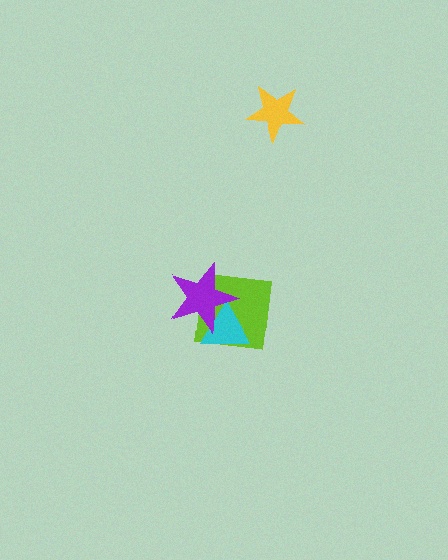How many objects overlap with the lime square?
2 objects overlap with the lime square.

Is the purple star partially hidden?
No, no other shape covers it.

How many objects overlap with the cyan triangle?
2 objects overlap with the cyan triangle.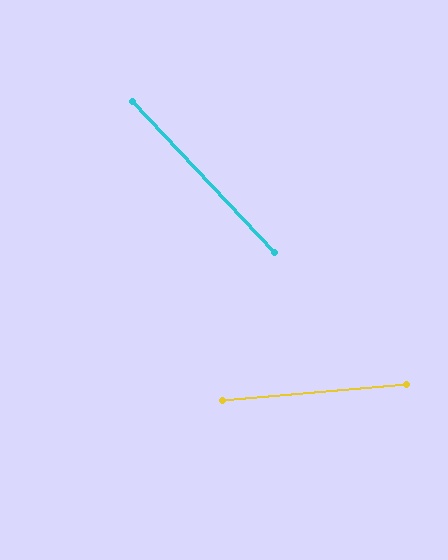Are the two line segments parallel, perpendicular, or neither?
Neither parallel nor perpendicular — they differ by about 52°.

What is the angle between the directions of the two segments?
Approximately 52 degrees.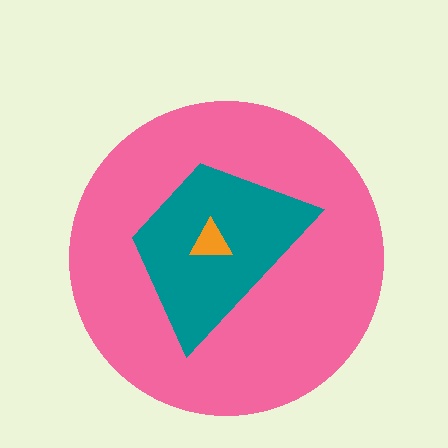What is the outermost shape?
The pink circle.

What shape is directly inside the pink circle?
The teal trapezoid.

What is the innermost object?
The orange triangle.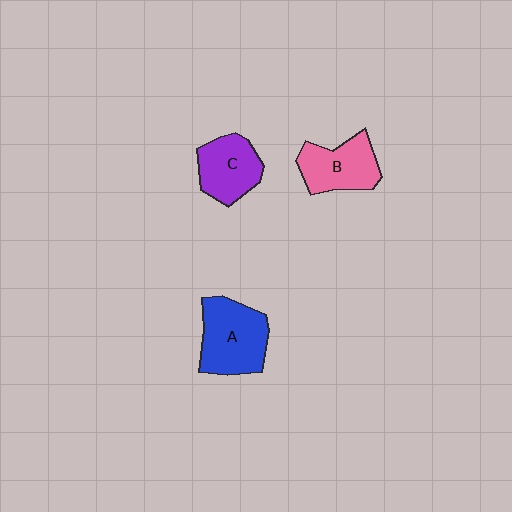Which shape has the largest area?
Shape A (blue).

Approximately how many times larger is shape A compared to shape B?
Approximately 1.2 times.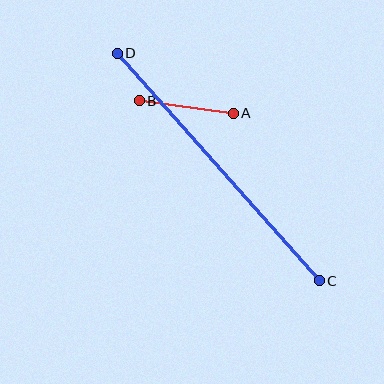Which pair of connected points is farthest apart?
Points C and D are farthest apart.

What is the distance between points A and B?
The distance is approximately 95 pixels.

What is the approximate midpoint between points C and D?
The midpoint is at approximately (218, 167) pixels.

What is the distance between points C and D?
The distance is approximately 304 pixels.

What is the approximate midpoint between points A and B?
The midpoint is at approximately (186, 107) pixels.